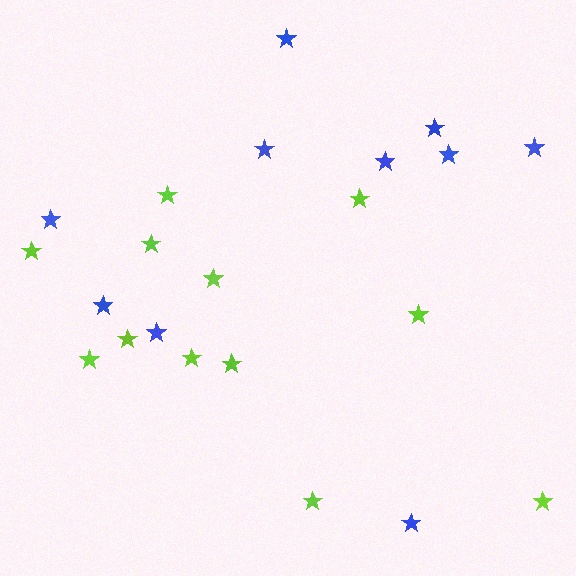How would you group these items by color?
There are 2 groups: one group of blue stars (10) and one group of lime stars (12).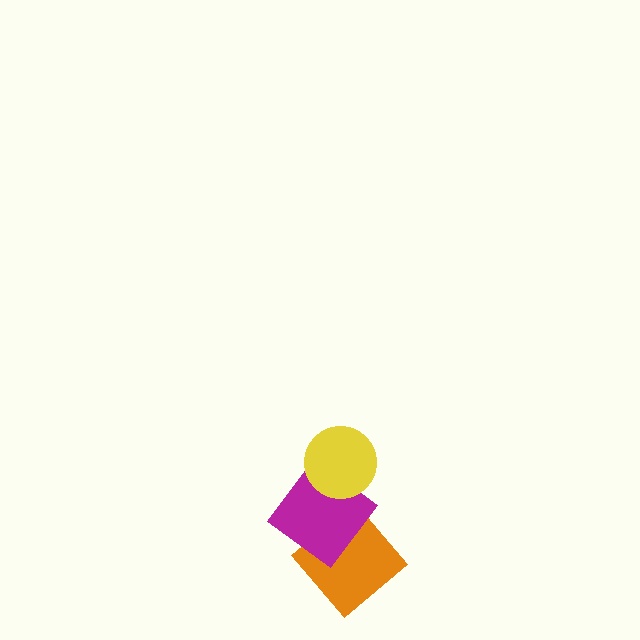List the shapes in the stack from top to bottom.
From top to bottom: the yellow circle, the magenta diamond, the orange diamond.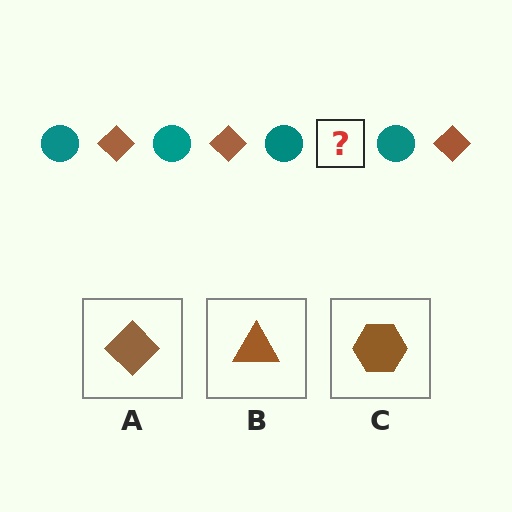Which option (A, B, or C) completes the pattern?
A.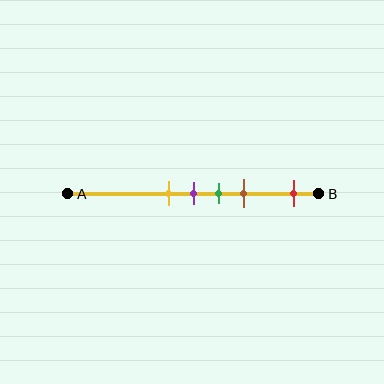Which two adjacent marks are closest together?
The yellow and purple marks are the closest adjacent pair.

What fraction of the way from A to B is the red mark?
The red mark is approximately 90% (0.9) of the way from A to B.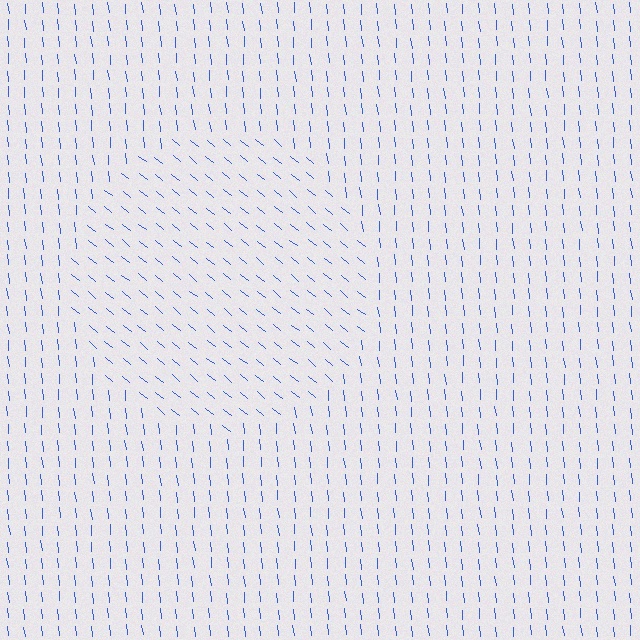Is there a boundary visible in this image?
Yes, there is a texture boundary formed by a change in line orientation.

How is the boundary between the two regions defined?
The boundary is defined purely by a change in line orientation (approximately 45 degrees difference). All lines are the same color and thickness.